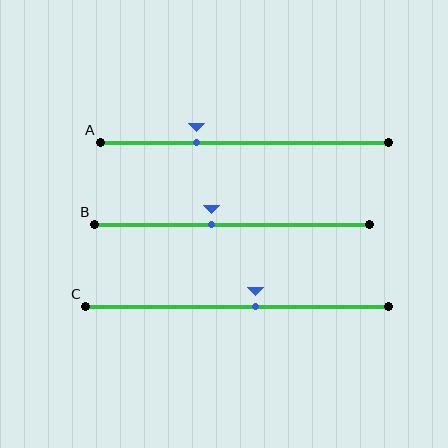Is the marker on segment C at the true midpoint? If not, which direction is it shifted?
No, the marker on segment C is shifted to the right by about 6% of the segment length.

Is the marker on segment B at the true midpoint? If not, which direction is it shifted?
No, the marker on segment B is shifted to the left by about 7% of the segment length.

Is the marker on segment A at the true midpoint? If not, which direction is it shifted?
No, the marker on segment A is shifted to the left by about 16% of the segment length.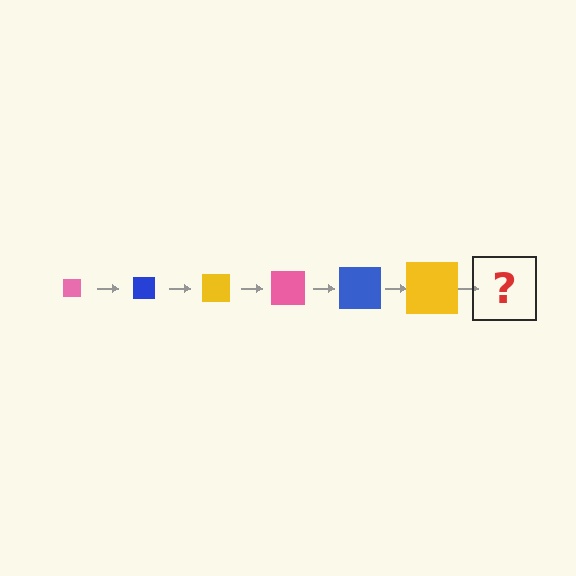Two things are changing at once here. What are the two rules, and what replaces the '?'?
The two rules are that the square grows larger each step and the color cycles through pink, blue, and yellow. The '?' should be a pink square, larger than the previous one.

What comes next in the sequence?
The next element should be a pink square, larger than the previous one.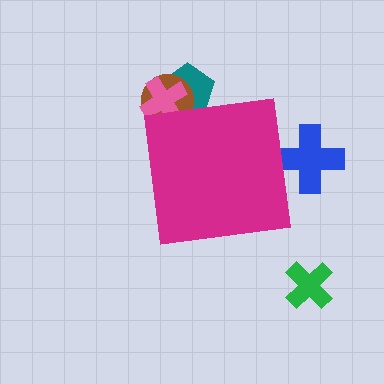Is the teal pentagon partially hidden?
Yes, the teal pentagon is partially hidden behind the magenta square.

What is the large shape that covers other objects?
A magenta square.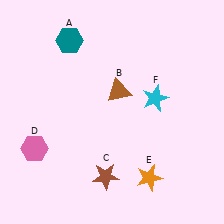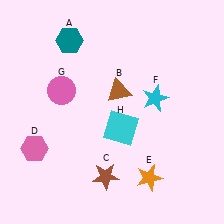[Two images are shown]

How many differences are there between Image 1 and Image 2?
There are 2 differences between the two images.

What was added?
A pink circle (G), a cyan square (H) were added in Image 2.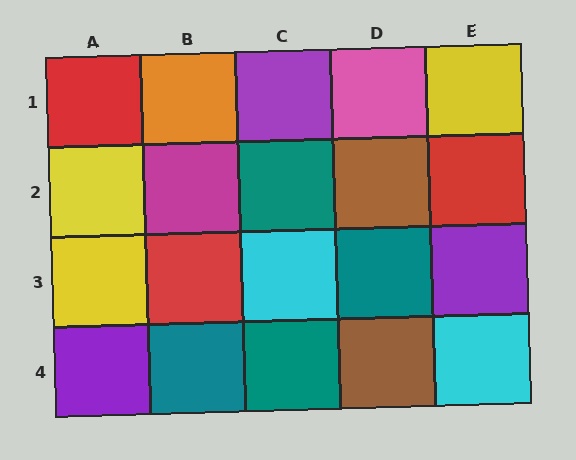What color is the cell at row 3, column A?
Yellow.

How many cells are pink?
1 cell is pink.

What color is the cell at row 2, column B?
Magenta.